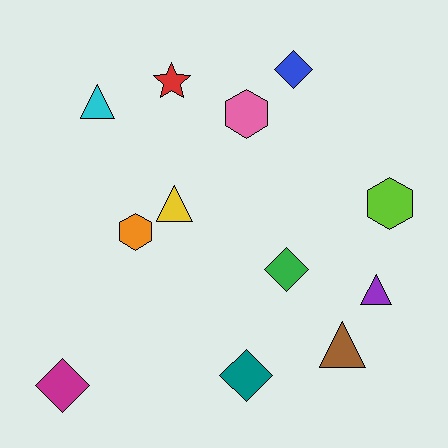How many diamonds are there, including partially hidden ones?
There are 4 diamonds.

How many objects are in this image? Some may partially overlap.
There are 12 objects.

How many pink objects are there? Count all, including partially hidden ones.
There is 1 pink object.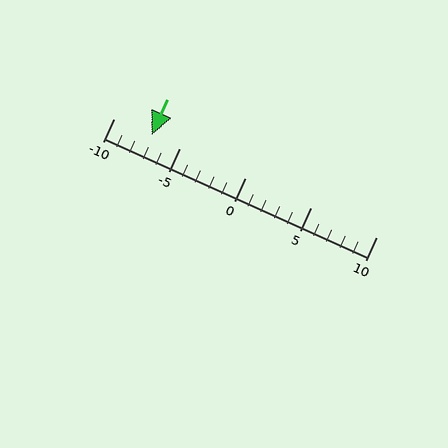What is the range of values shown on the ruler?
The ruler shows values from -10 to 10.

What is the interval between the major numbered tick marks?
The major tick marks are spaced 5 units apart.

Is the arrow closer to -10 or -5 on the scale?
The arrow is closer to -5.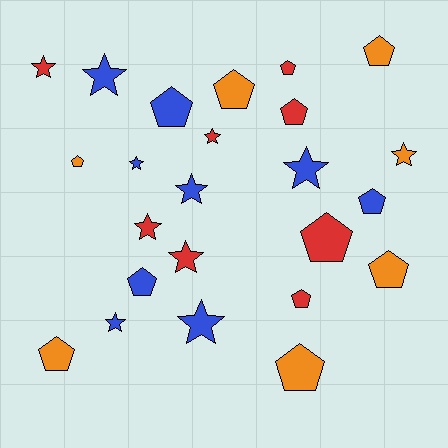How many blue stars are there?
There are 6 blue stars.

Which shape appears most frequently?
Pentagon, with 13 objects.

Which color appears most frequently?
Blue, with 9 objects.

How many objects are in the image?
There are 24 objects.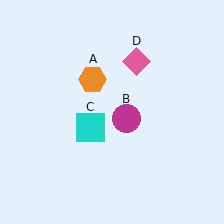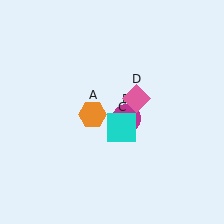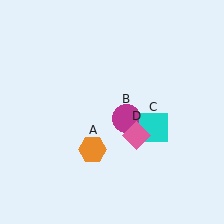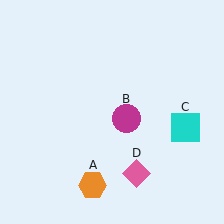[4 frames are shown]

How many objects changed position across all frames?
3 objects changed position: orange hexagon (object A), cyan square (object C), pink diamond (object D).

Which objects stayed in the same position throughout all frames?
Magenta circle (object B) remained stationary.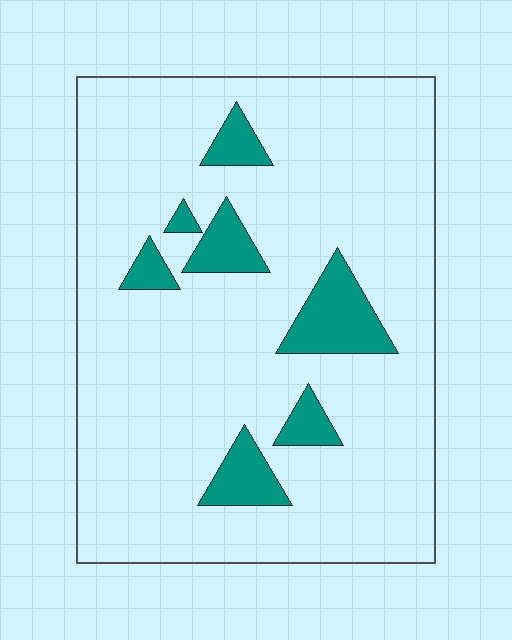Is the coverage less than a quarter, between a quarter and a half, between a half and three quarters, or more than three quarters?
Less than a quarter.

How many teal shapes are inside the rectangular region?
7.